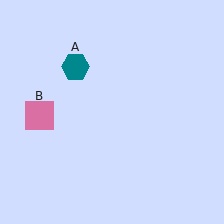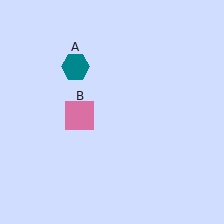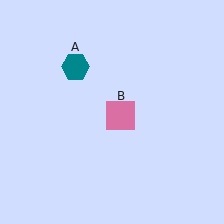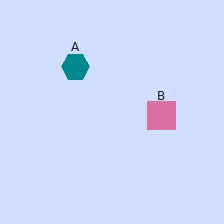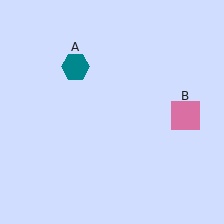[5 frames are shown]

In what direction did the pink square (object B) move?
The pink square (object B) moved right.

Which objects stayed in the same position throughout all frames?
Teal hexagon (object A) remained stationary.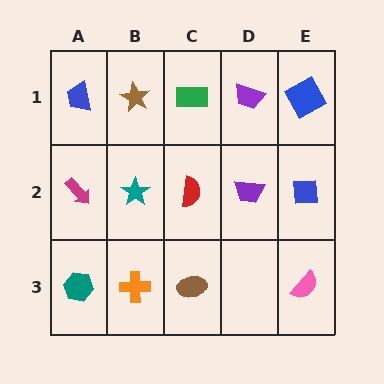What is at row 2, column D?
A purple trapezoid.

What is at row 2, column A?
A magenta arrow.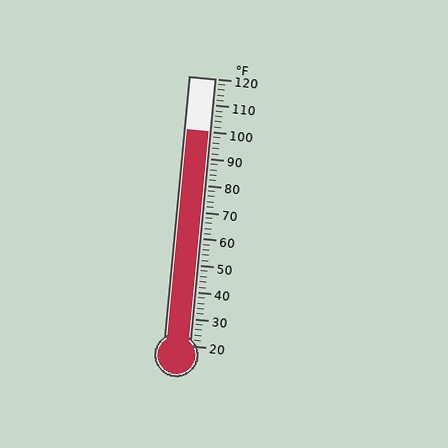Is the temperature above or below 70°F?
The temperature is above 70°F.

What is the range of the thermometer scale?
The thermometer scale ranges from 20°F to 120°F.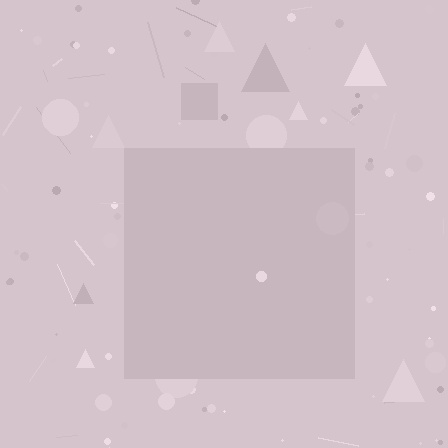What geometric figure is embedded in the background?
A square is embedded in the background.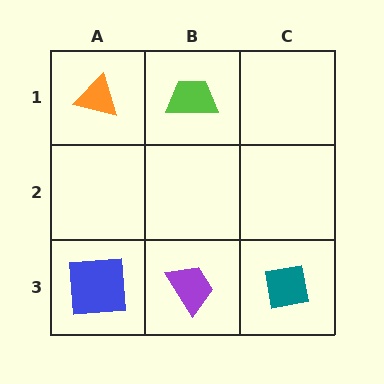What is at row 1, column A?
An orange triangle.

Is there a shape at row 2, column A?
No, that cell is empty.